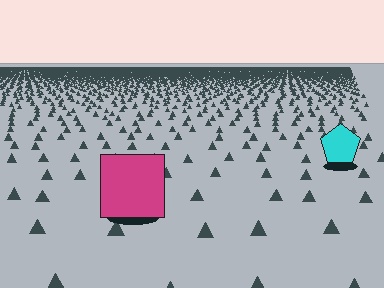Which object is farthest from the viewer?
The cyan pentagon is farthest from the viewer. It appears smaller and the ground texture around it is denser.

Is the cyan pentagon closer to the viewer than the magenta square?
No. The magenta square is closer — you can tell from the texture gradient: the ground texture is coarser near it.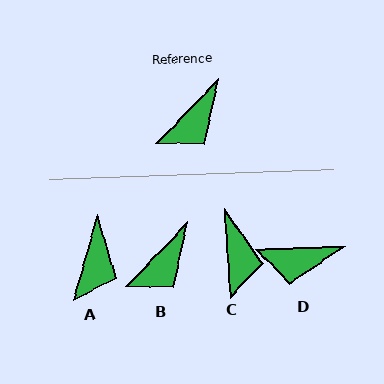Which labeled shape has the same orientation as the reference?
B.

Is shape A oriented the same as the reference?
No, it is off by about 29 degrees.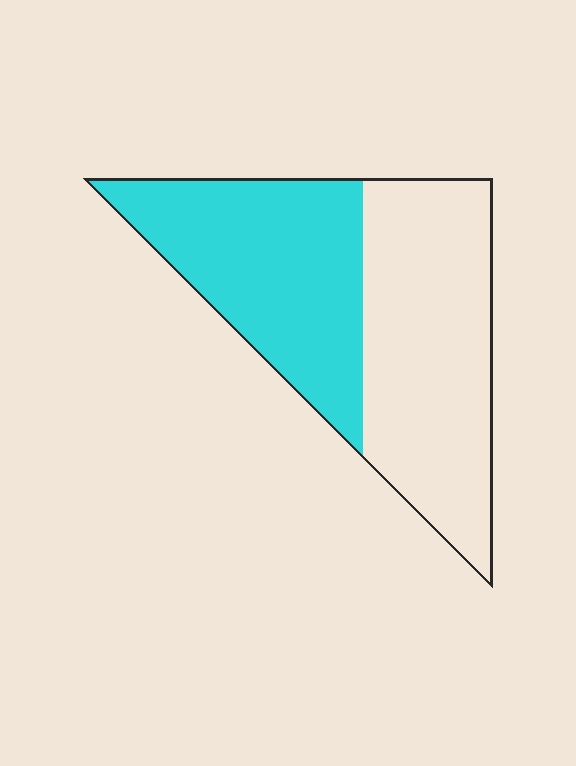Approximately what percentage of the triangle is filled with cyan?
Approximately 45%.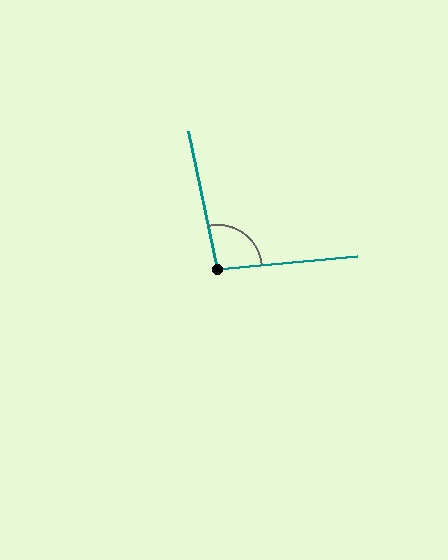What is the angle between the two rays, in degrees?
Approximately 97 degrees.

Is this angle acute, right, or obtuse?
It is obtuse.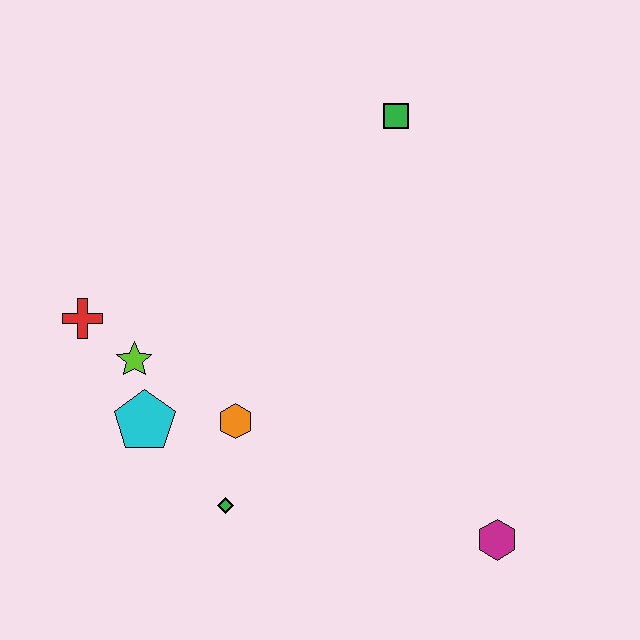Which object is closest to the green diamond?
The orange hexagon is closest to the green diamond.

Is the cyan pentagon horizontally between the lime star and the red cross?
No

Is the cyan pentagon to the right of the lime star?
Yes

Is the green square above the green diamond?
Yes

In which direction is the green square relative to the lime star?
The green square is to the right of the lime star.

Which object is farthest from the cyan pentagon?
The green square is farthest from the cyan pentagon.